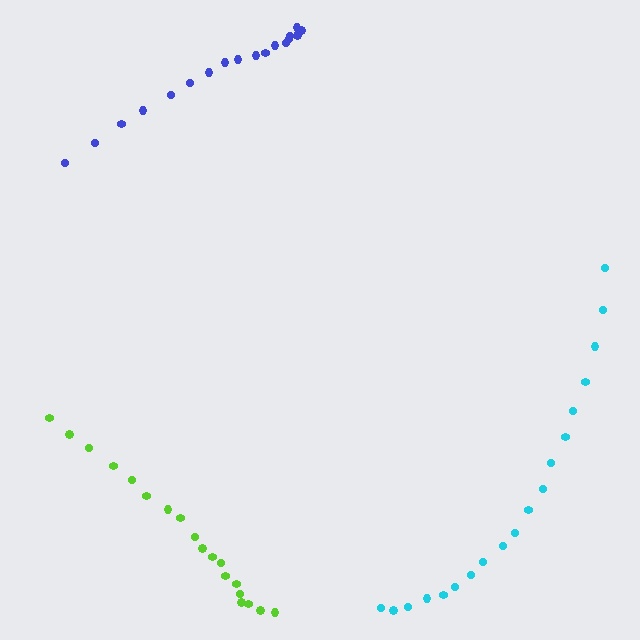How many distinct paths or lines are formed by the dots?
There are 3 distinct paths.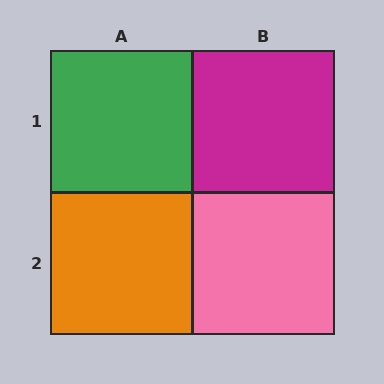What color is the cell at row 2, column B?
Pink.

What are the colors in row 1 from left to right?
Green, magenta.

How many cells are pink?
1 cell is pink.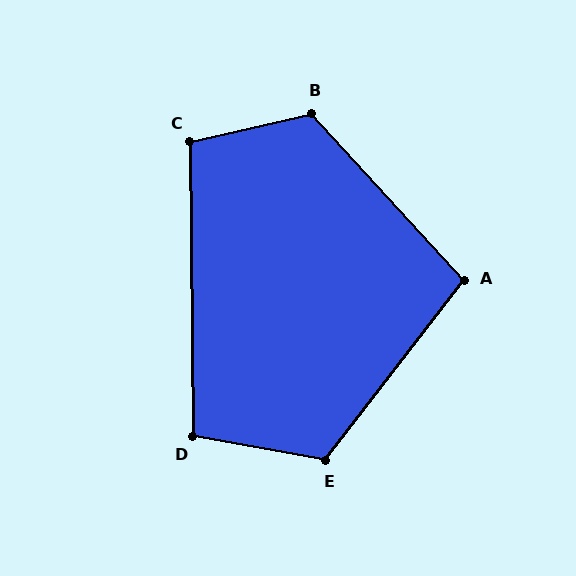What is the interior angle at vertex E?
Approximately 117 degrees (obtuse).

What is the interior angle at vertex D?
Approximately 101 degrees (obtuse).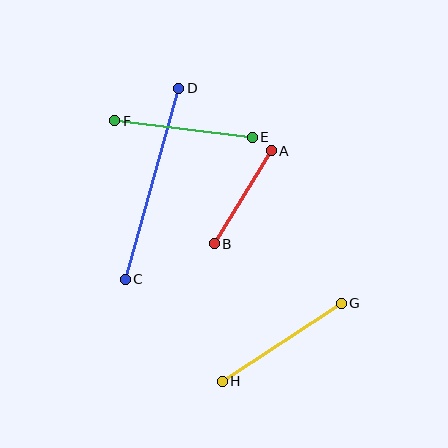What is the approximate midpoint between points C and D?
The midpoint is at approximately (152, 184) pixels.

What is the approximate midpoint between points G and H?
The midpoint is at approximately (282, 342) pixels.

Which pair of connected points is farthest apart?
Points C and D are farthest apart.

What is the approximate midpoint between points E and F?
The midpoint is at approximately (183, 129) pixels.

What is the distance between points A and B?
The distance is approximately 109 pixels.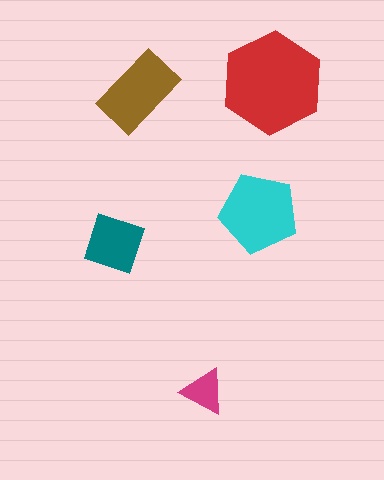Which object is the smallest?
The magenta triangle.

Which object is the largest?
The red hexagon.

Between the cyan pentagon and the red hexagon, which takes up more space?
The red hexagon.